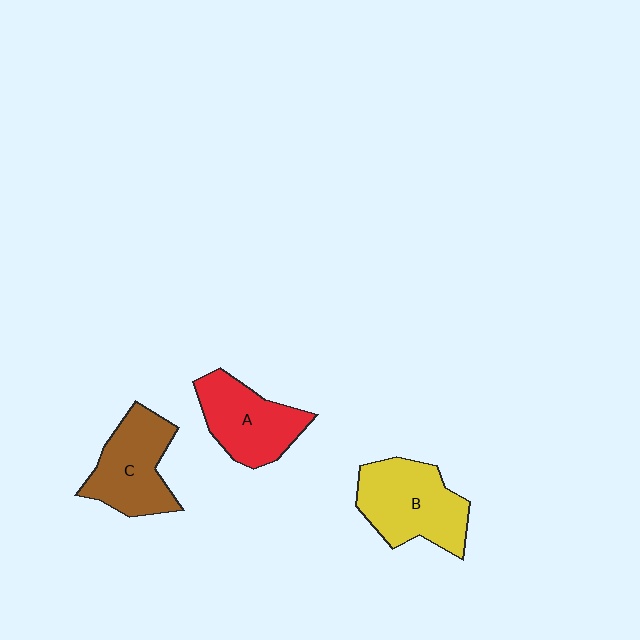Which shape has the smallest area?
Shape A (red).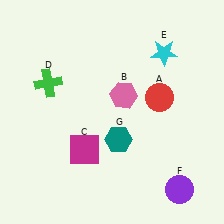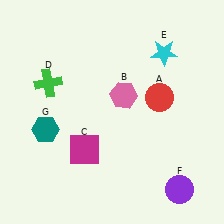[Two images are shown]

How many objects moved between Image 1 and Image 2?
1 object moved between the two images.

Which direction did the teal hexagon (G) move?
The teal hexagon (G) moved left.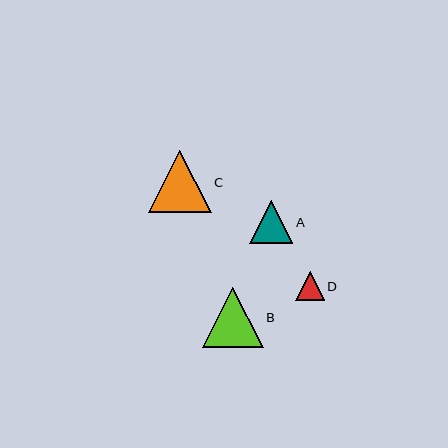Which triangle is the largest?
Triangle C is the largest with a size of approximately 63 pixels.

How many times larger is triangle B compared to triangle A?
Triangle B is approximately 1.4 times the size of triangle A.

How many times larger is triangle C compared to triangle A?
Triangle C is approximately 1.5 times the size of triangle A.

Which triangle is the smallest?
Triangle D is the smallest with a size of approximately 29 pixels.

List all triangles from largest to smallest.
From largest to smallest: C, B, A, D.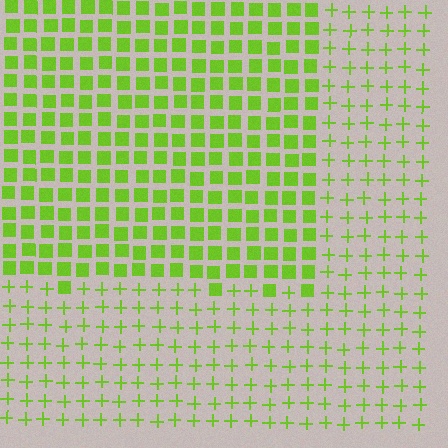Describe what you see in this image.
The image is filled with small lime elements arranged in a uniform grid. A rectangle-shaped region contains squares, while the surrounding area contains plus signs. The boundary is defined purely by the change in element shape.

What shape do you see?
I see a rectangle.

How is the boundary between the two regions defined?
The boundary is defined by a change in element shape: squares inside vs. plus signs outside. All elements share the same color and spacing.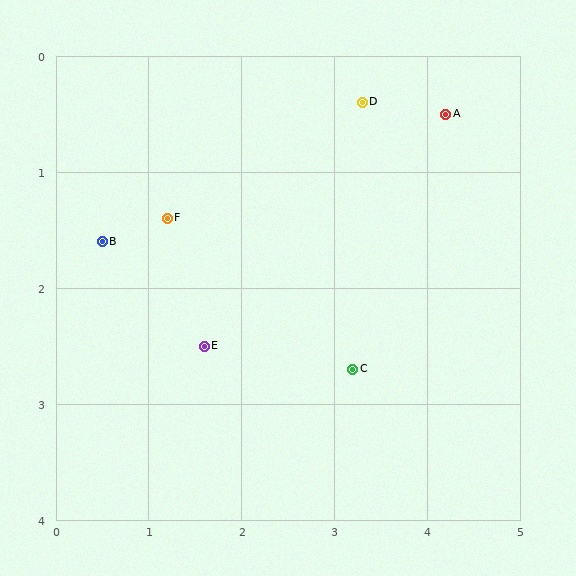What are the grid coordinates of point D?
Point D is at approximately (3.3, 0.4).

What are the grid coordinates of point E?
Point E is at approximately (1.6, 2.5).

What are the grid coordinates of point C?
Point C is at approximately (3.2, 2.7).